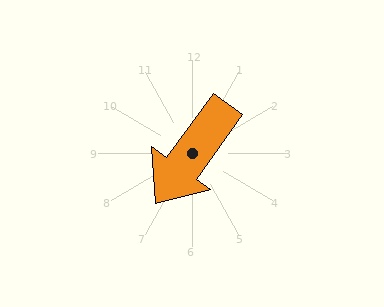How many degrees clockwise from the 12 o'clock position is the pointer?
Approximately 216 degrees.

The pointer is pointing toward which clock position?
Roughly 7 o'clock.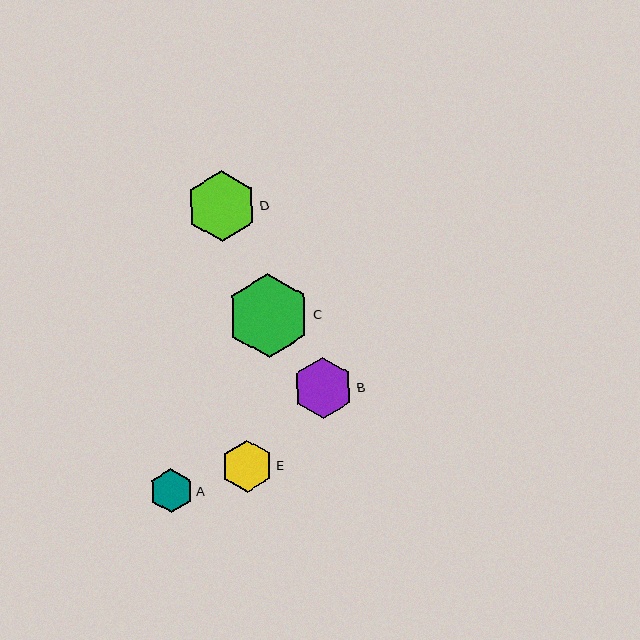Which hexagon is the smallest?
Hexagon A is the smallest with a size of approximately 43 pixels.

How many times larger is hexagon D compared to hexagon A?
Hexagon D is approximately 1.6 times the size of hexagon A.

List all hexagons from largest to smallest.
From largest to smallest: C, D, B, E, A.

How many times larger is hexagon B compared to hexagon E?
Hexagon B is approximately 1.2 times the size of hexagon E.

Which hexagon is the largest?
Hexagon C is the largest with a size of approximately 84 pixels.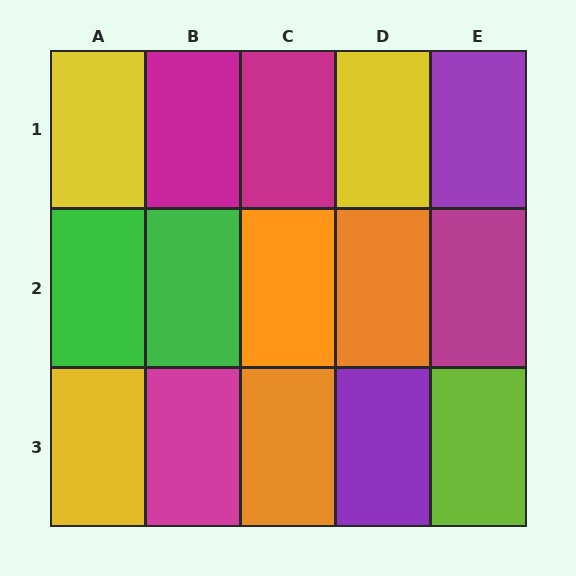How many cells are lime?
1 cell is lime.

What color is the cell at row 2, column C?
Orange.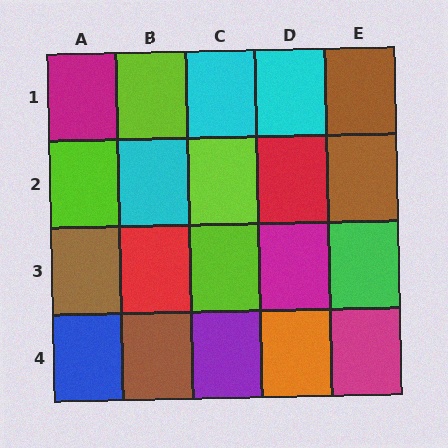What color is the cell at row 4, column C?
Purple.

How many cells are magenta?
3 cells are magenta.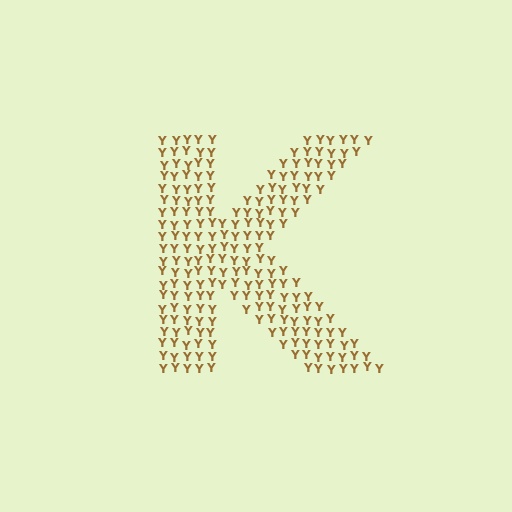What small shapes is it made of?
It is made of small letter Y's.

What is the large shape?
The large shape is the letter K.